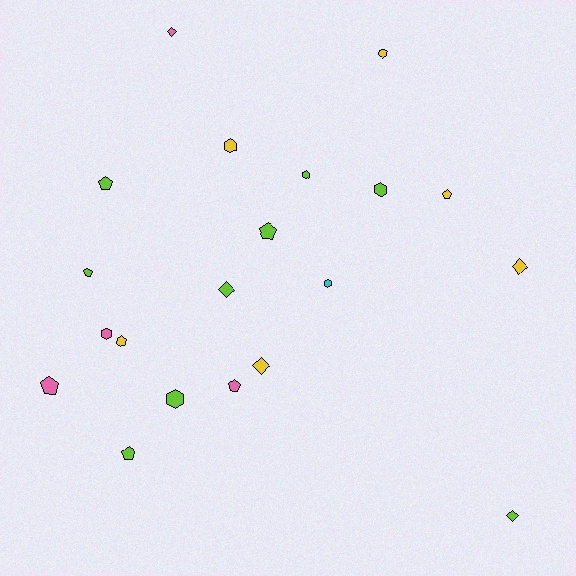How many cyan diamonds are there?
There are no cyan diamonds.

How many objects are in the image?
There are 20 objects.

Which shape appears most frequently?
Hexagon, with 8 objects.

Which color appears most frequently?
Lime, with 9 objects.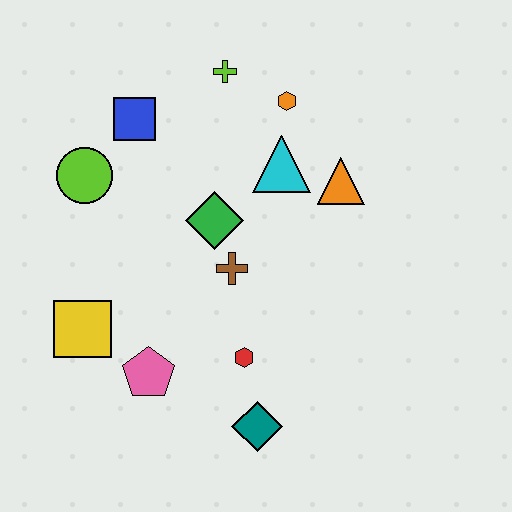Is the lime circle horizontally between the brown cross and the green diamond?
No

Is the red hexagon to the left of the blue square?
No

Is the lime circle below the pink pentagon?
No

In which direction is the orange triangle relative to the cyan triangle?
The orange triangle is to the right of the cyan triangle.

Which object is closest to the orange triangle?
The cyan triangle is closest to the orange triangle.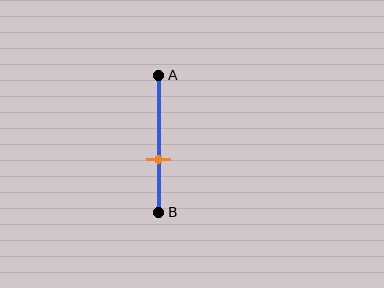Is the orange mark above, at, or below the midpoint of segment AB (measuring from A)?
The orange mark is below the midpoint of segment AB.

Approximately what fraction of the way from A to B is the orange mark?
The orange mark is approximately 60% of the way from A to B.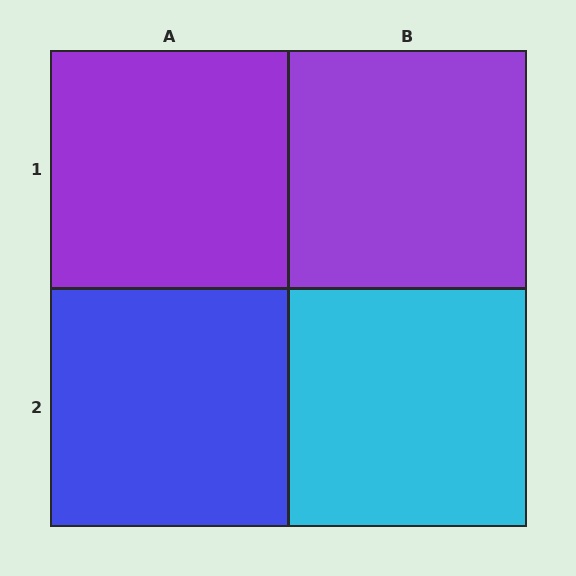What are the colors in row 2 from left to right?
Blue, cyan.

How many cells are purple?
2 cells are purple.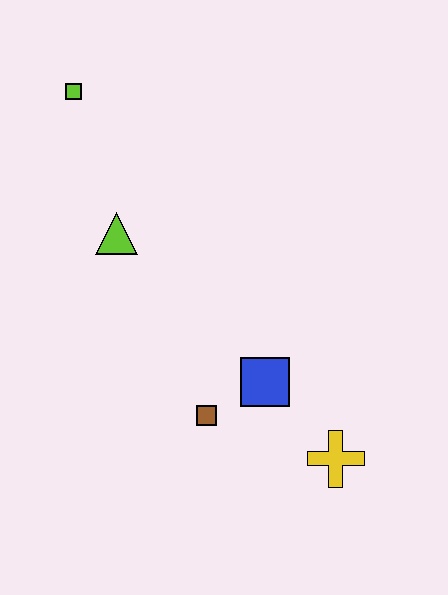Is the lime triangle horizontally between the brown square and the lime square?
Yes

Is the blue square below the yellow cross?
No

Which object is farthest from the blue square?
The lime square is farthest from the blue square.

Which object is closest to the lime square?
The lime triangle is closest to the lime square.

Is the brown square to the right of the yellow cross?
No